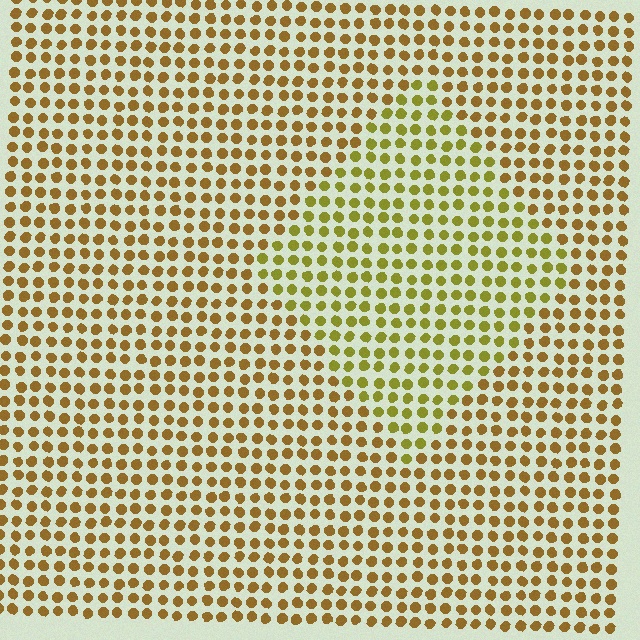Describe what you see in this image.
The image is filled with small brown elements in a uniform arrangement. A diamond-shaped region is visible where the elements are tinted to a slightly different hue, forming a subtle color boundary.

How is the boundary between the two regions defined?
The boundary is defined purely by a slight shift in hue (about 27 degrees). Spacing, size, and orientation are identical on both sides.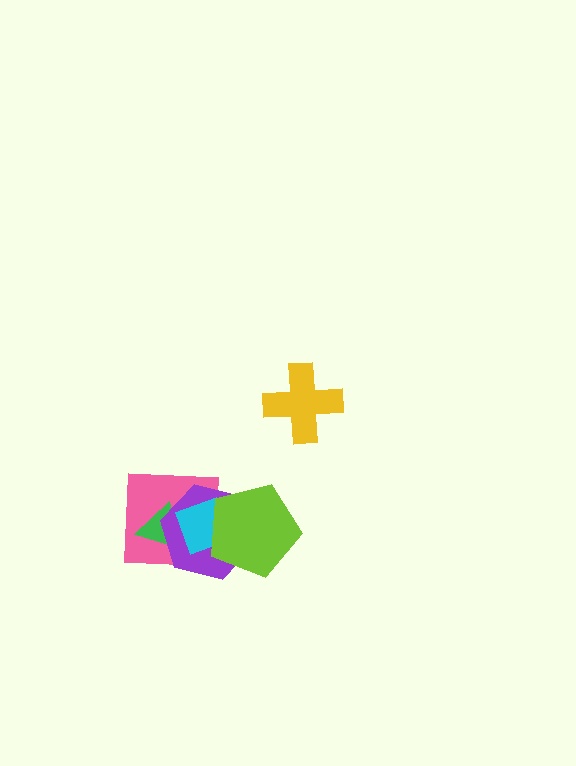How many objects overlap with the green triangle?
3 objects overlap with the green triangle.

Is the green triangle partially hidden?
Yes, it is partially covered by another shape.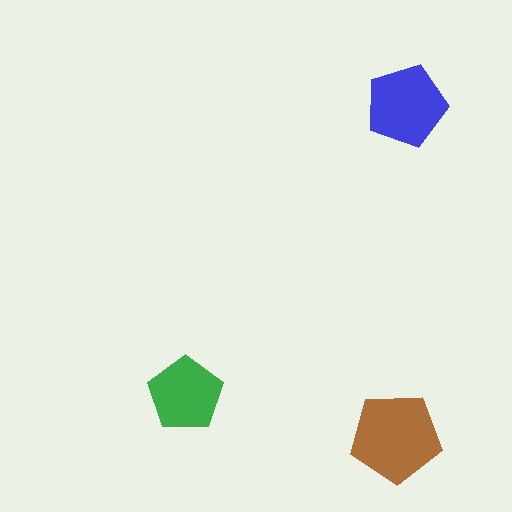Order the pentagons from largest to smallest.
the brown one, the blue one, the green one.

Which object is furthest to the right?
The blue pentagon is rightmost.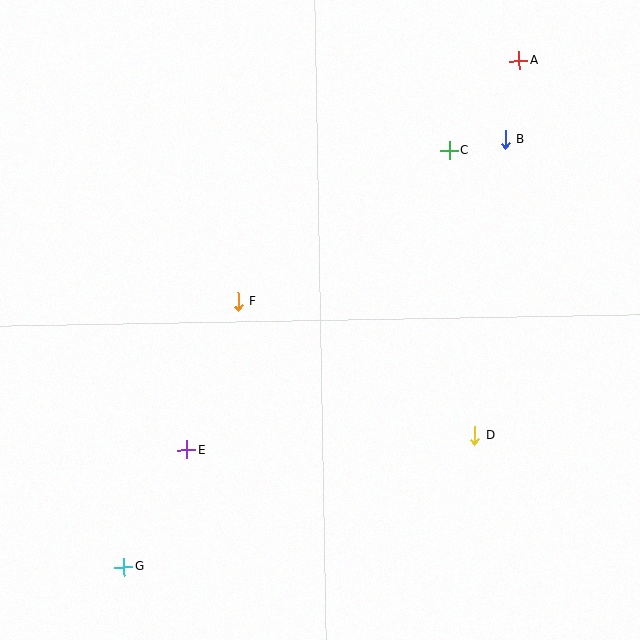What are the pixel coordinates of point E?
Point E is at (187, 450).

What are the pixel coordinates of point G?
Point G is at (124, 567).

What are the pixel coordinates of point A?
Point A is at (519, 61).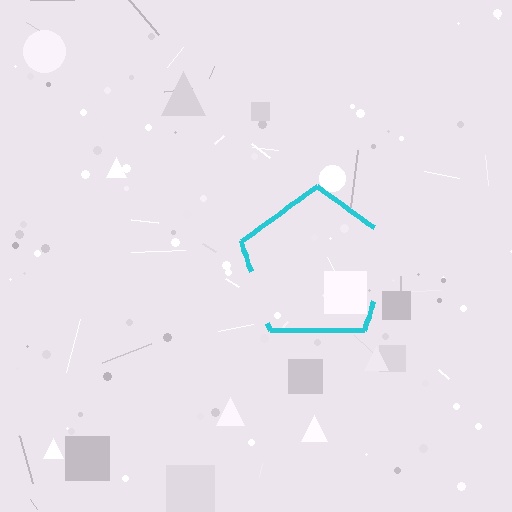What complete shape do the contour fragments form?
The contour fragments form a pentagon.